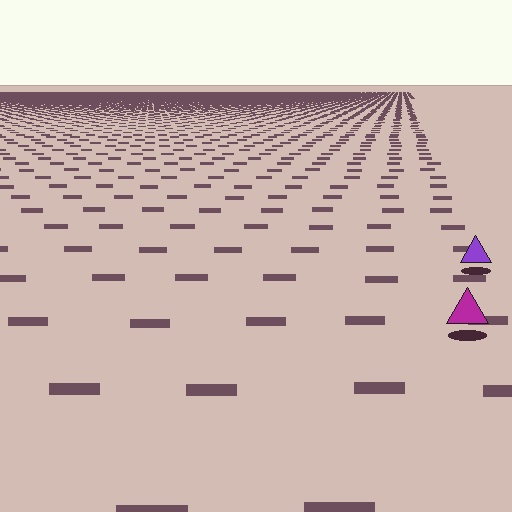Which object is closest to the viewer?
The magenta triangle is closest. The texture marks near it are larger and more spread out.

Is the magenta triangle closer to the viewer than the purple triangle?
Yes. The magenta triangle is closer — you can tell from the texture gradient: the ground texture is coarser near it.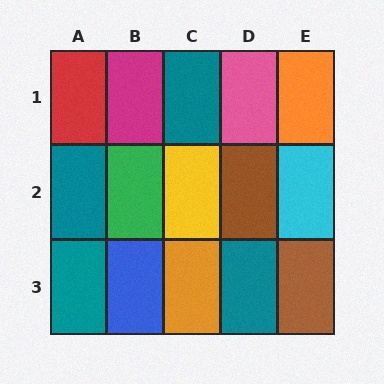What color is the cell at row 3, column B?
Blue.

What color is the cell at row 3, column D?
Teal.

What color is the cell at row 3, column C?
Orange.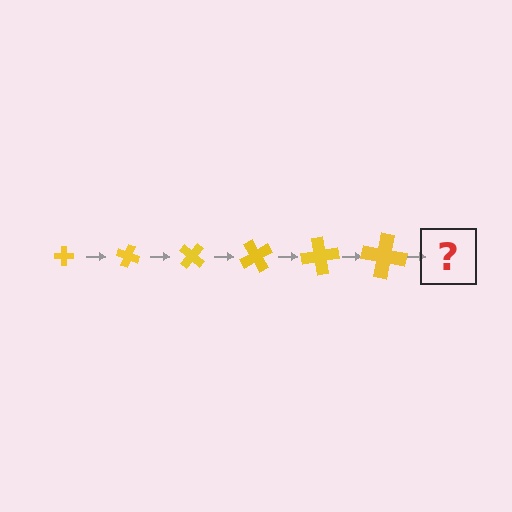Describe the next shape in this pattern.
It should be a cross, larger than the previous one and rotated 120 degrees from the start.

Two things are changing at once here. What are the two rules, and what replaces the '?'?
The two rules are that the cross grows larger each step and it rotates 20 degrees each step. The '?' should be a cross, larger than the previous one and rotated 120 degrees from the start.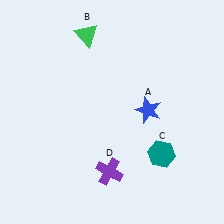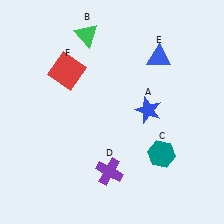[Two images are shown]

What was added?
A blue triangle (E), a red square (F) were added in Image 2.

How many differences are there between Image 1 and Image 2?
There are 2 differences between the two images.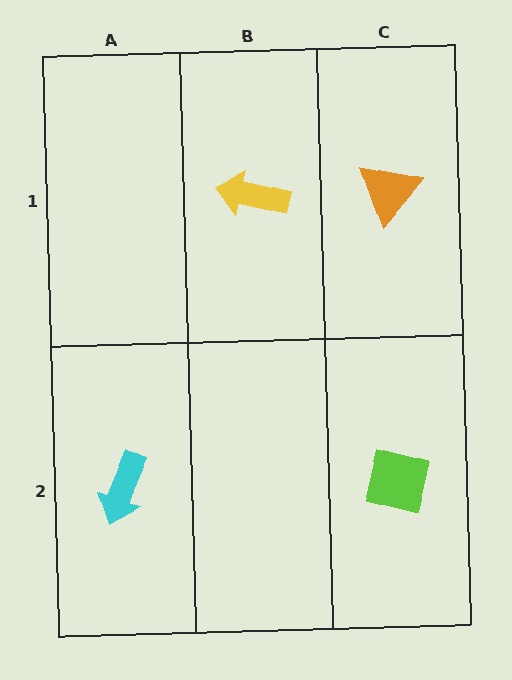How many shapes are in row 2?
2 shapes.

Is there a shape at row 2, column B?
No, that cell is empty.